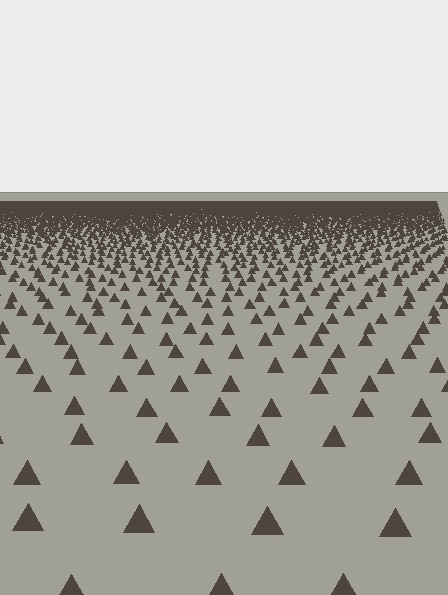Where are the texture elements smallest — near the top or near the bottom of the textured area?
Near the top.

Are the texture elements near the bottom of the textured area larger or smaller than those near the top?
Larger. Near the bottom, elements are closer to the viewer and appear at a bigger on-screen size.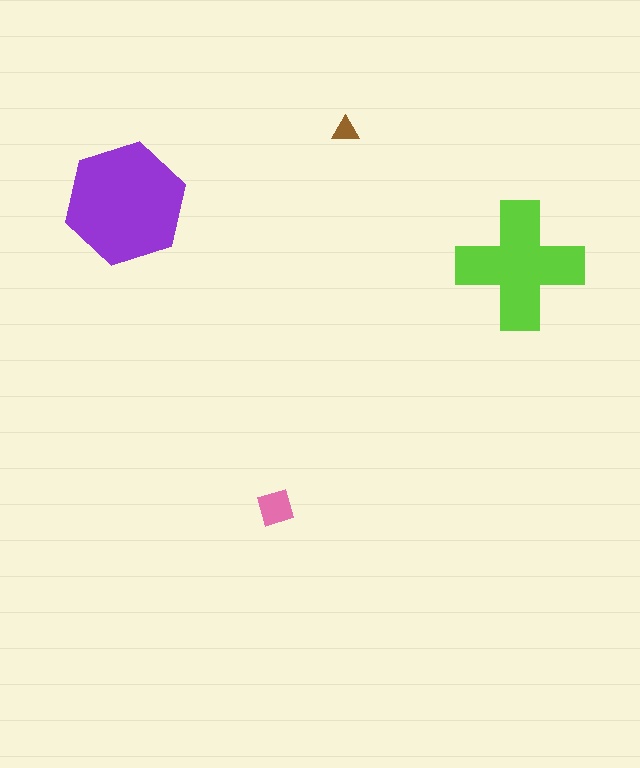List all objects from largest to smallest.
The purple hexagon, the lime cross, the pink diamond, the brown triangle.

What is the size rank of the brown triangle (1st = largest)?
4th.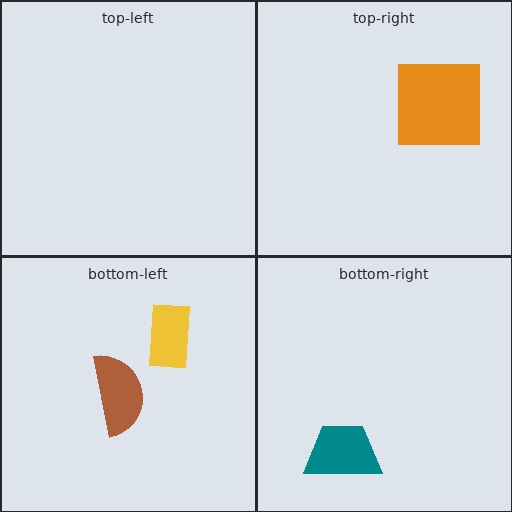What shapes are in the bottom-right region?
The teal trapezoid.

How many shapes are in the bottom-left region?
2.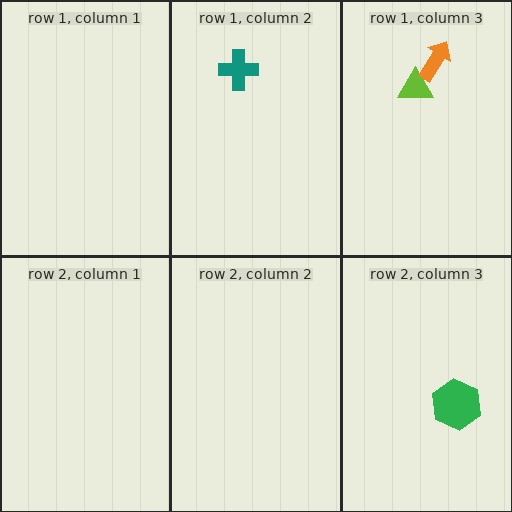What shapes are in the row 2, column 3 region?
The green hexagon.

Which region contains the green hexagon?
The row 2, column 3 region.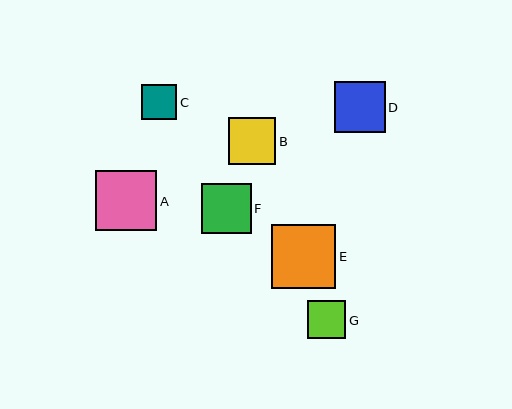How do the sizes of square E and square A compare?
Square E and square A are approximately the same size.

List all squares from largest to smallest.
From largest to smallest: E, A, D, F, B, G, C.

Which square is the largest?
Square E is the largest with a size of approximately 64 pixels.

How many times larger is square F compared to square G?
Square F is approximately 1.3 times the size of square G.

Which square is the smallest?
Square C is the smallest with a size of approximately 35 pixels.